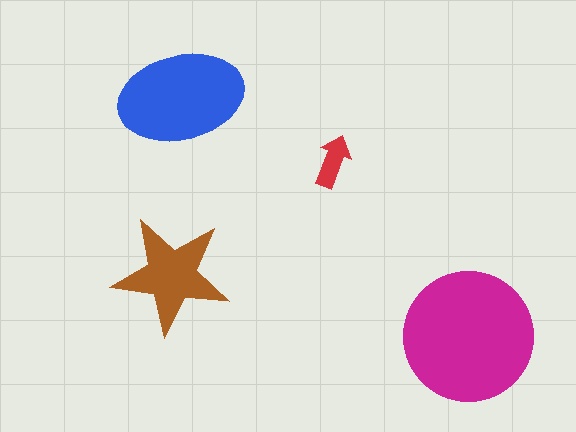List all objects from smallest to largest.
The red arrow, the brown star, the blue ellipse, the magenta circle.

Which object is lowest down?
The magenta circle is bottommost.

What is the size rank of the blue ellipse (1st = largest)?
2nd.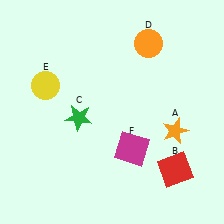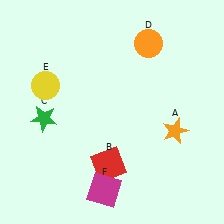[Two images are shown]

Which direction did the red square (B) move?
The red square (B) moved left.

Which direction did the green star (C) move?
The green star (C) moved left.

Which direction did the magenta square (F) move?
The magenta square (F) moved down.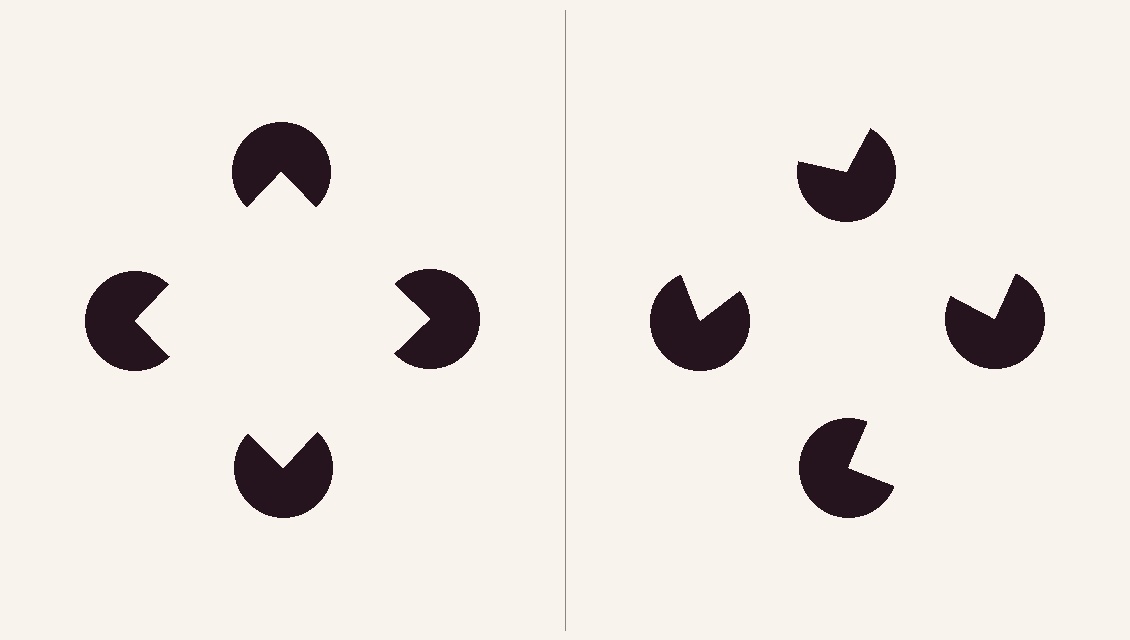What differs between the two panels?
The pac-man discs are positioned identically on both sides; only the wedge orientations differ. On the left they align to a square; on the right they are misaligned.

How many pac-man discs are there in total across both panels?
8 — 4 on each side.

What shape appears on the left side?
An illusory square.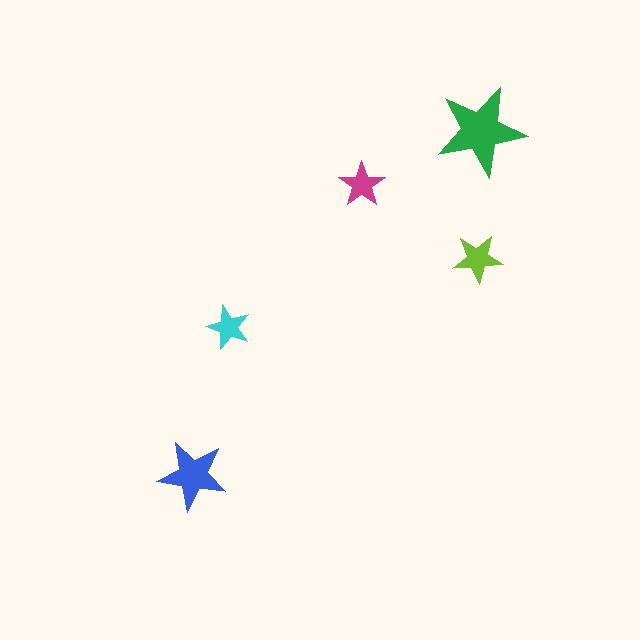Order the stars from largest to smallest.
the green one, the blue one, the lime one, the magenta one, the cyan one.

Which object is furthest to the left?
The blue star is leftmost.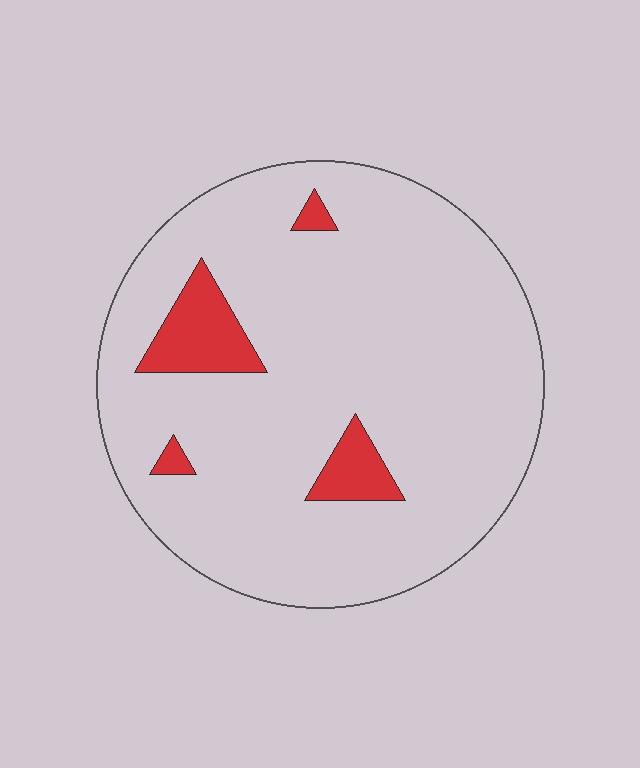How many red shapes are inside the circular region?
4.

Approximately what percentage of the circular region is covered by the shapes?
Approximately 10%.